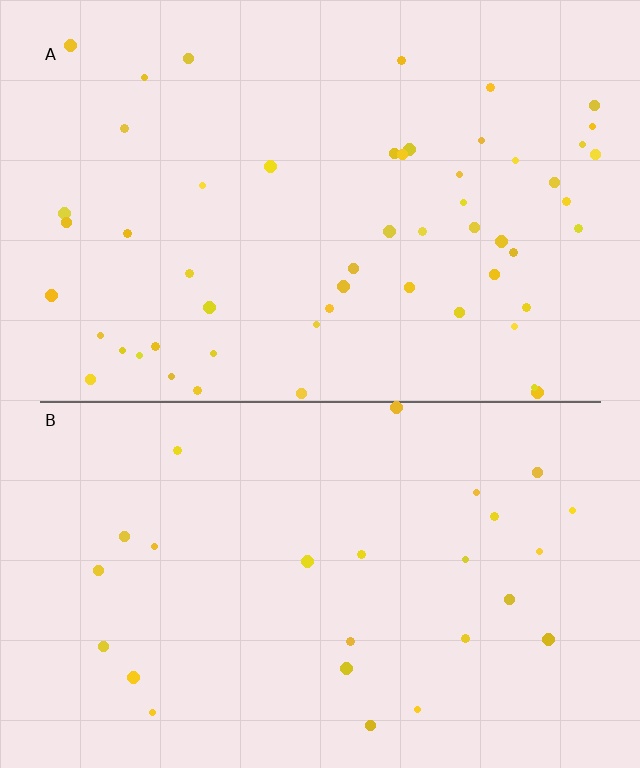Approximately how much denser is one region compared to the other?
Approximately 2.1× — region A over region B.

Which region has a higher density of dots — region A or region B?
A (the top).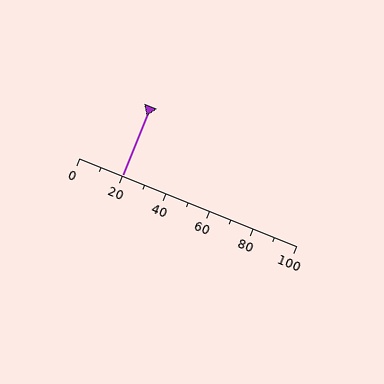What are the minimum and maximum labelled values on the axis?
The axis runs from 0 to 100.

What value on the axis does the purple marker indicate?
The marker indicates approximately 20.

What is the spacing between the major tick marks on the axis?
The major ticks are spaced 20 apart.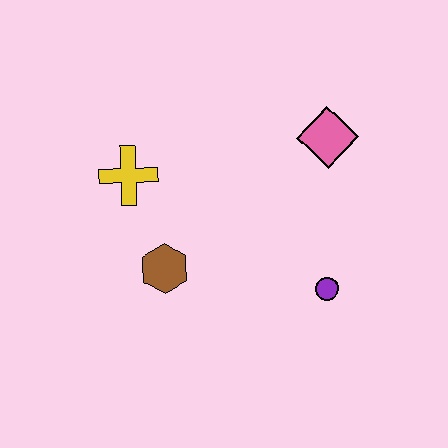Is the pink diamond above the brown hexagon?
Yes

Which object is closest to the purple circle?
The pink diamond is closest to the purple circle.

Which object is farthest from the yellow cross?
The purple circle is farthest from the yellow cross.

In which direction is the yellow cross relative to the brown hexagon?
The yellow cross is above the brown hexagon.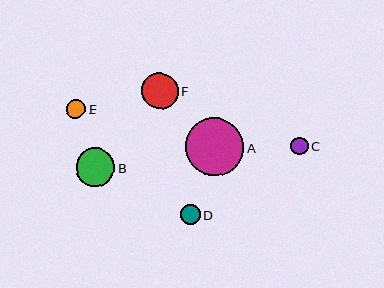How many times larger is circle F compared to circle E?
Circle F is approximately 1.9 times the size of circle E.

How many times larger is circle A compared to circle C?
Circle A is approximately 3.4 times the size of circle C.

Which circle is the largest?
Circle A is the largest with a size of approximately 58 pixels.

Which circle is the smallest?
Circle C is the smallest with a size of approximately 17 pixels.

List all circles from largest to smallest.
From largest to smallest: A, B, F, D, E, C.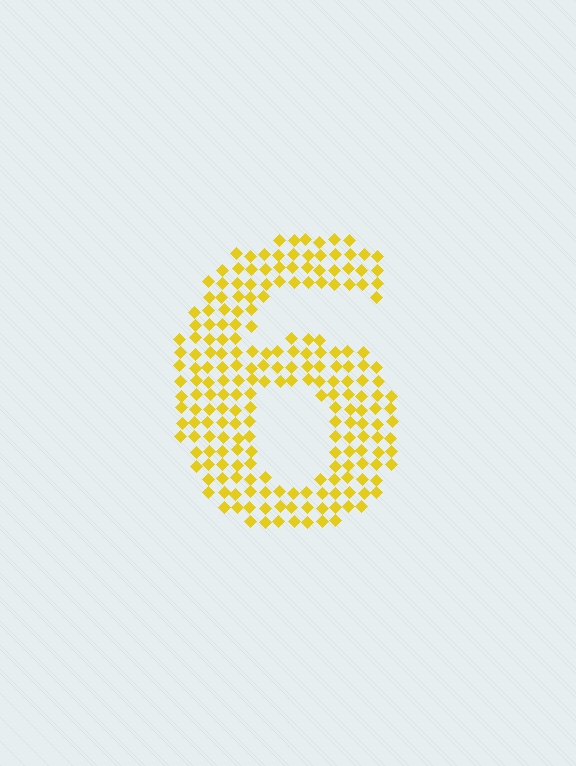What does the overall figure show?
The overall figure shows the digit 6.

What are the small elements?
The small elements are diamonds.